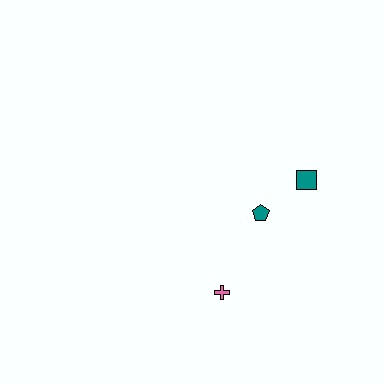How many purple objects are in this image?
There are no purple objects.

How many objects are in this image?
There are 3 objects.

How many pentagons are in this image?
There is 1 pentagon.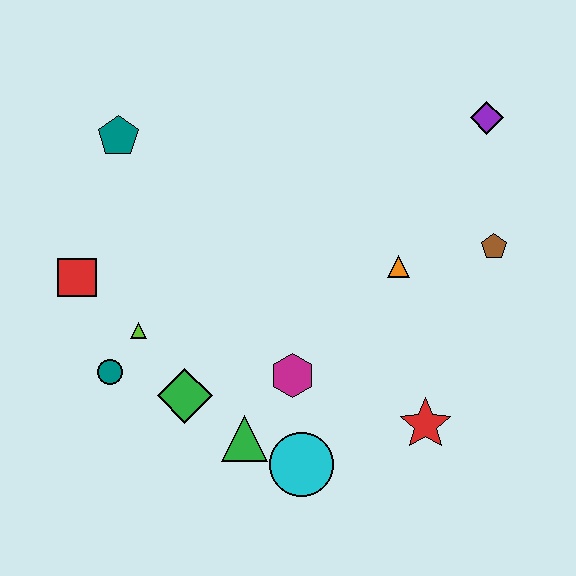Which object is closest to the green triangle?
The cyan circle is closest to the green triangle.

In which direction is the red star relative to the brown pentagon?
The red star is below the brown pentagon.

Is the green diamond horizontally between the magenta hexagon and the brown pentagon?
No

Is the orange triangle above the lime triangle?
Yes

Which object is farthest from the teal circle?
The purple diamond is farthest from the teal circle.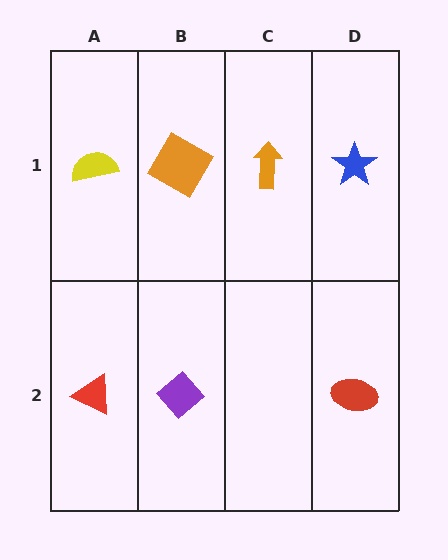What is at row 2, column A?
A red triangle.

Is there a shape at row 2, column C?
No, that cell is empty.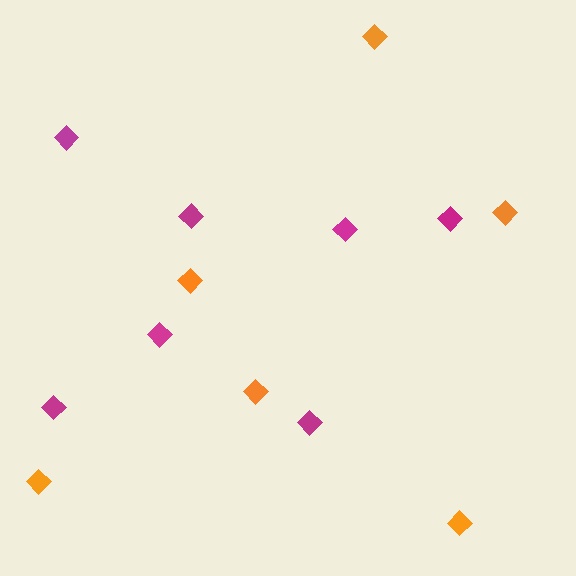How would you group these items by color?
There are 2 groups: one group of magenta diamonds (7) and one group of orange diamonds (6).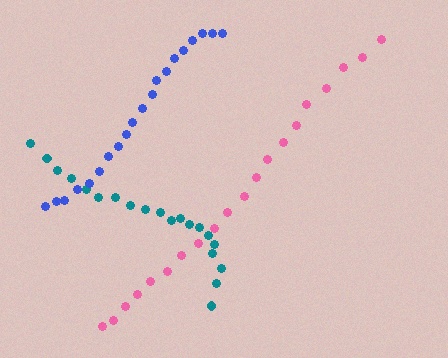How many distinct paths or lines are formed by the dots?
There are 3 distinct paths.